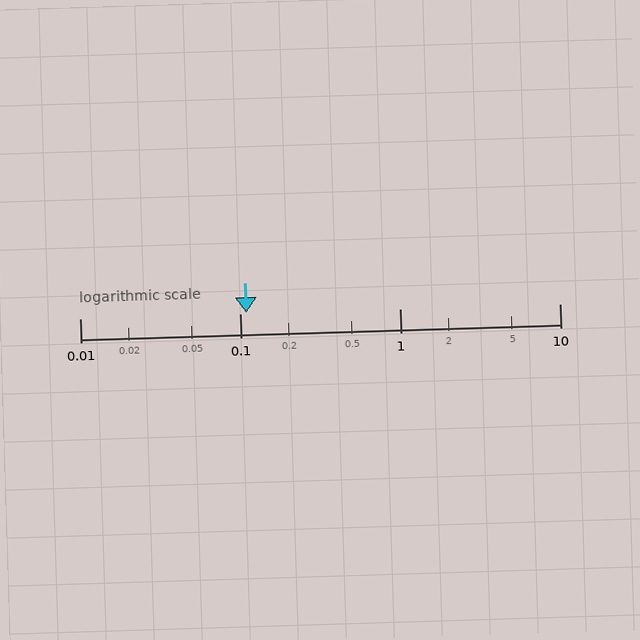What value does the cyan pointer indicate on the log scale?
The pointer indicates approximately 0.11.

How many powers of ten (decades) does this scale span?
The scale spans 3 decades, from 0.01 to 10.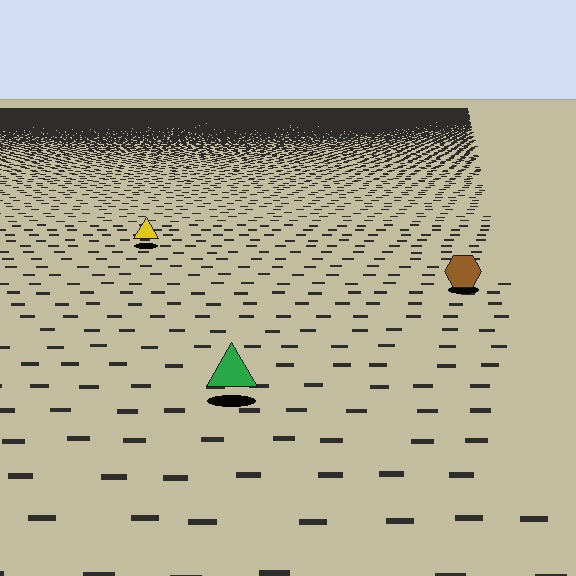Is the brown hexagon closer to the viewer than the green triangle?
No. The green triangle is closer — you can tell from the texture gradient: the ground texture is coarser near it.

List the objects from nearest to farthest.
From nearest to farthest: the green triangle, the brown hexagon, the yellow triangle.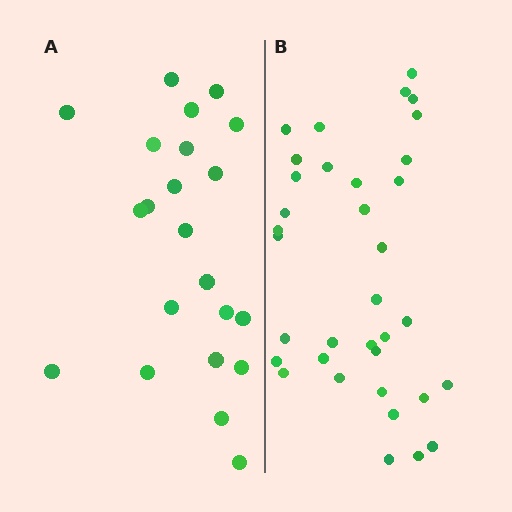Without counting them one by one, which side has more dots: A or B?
Region B (the right region) has more dots.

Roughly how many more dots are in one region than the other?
Region B has approximately 15 more dots than region A.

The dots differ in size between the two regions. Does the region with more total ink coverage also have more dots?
No. Region A has more total ink coverage because its dots are larger, but region B actually contains more individual dots. Total area can be misleading — the number of items is what matters here.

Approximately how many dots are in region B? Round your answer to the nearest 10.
About 40 dots. (The exact count is 35, which rounds to 40.)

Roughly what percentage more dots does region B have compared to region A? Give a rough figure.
About 60% more.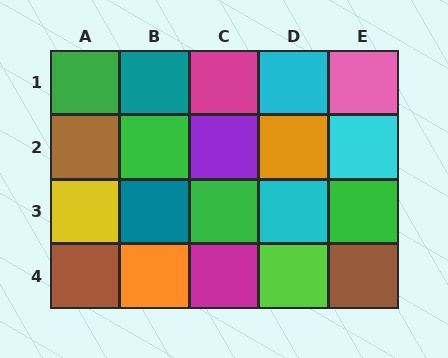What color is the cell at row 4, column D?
Lime.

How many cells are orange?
2 cells are orange.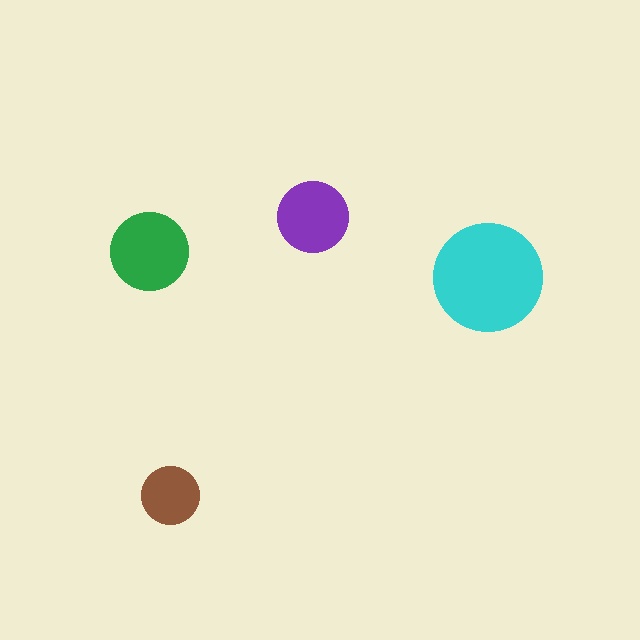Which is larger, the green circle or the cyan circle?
The cyan one.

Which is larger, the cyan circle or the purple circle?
The cyan one.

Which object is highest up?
The purple circle is topmost.